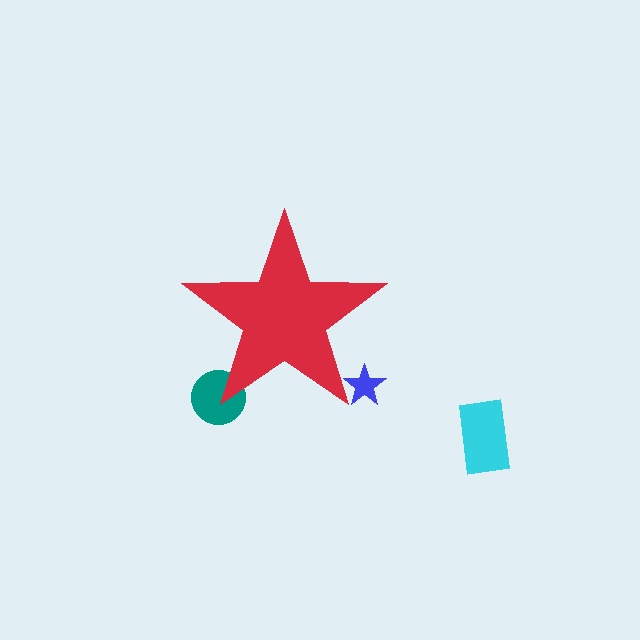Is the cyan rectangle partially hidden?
No, the cyan rectangle is fully visible.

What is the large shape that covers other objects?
A red star.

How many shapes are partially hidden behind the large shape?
2 shapes are partially hidden.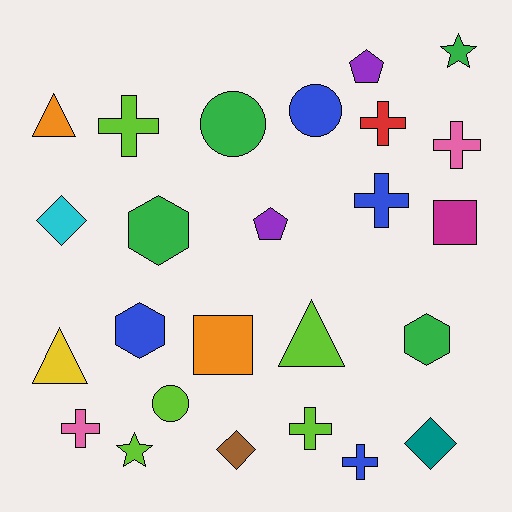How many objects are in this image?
There are 25 objects.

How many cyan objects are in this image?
There is 1 cyan object.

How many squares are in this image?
There are 2 squares.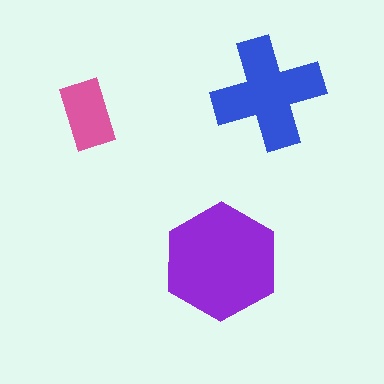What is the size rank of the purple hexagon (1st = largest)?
1st.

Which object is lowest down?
The purple hexagon is bottommost.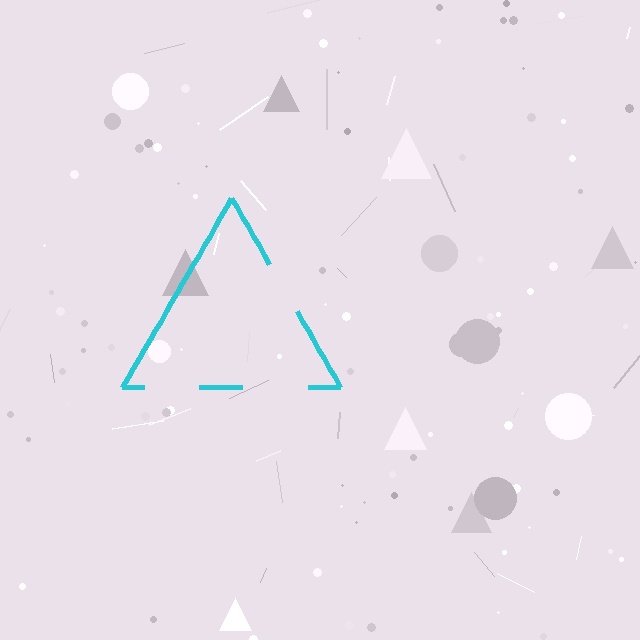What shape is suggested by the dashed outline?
The dashed outline suggests a triangle.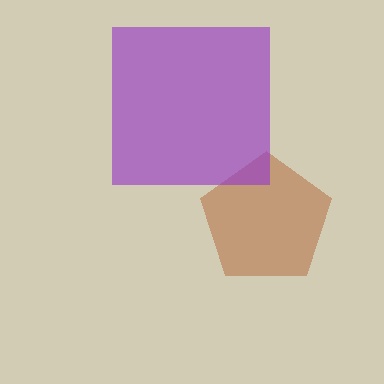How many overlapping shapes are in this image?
There are 2 overlapping shapes in the image.